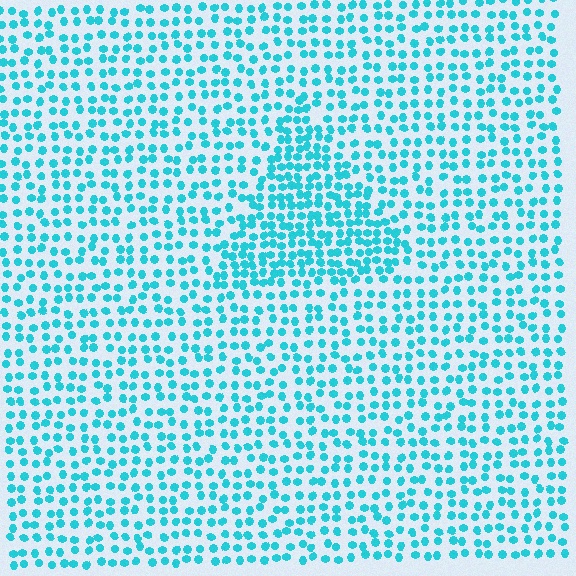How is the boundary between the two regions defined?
The boundary is defined by a change in element density (approximately 1.7x ratio). All elements are the same color, size, and shape.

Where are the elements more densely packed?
The elements are more densely packed inside the triangle boundary.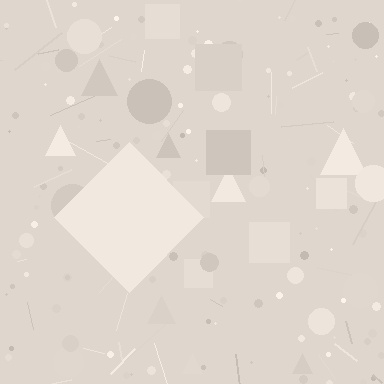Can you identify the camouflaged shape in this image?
The camouflaged shape is a diamond.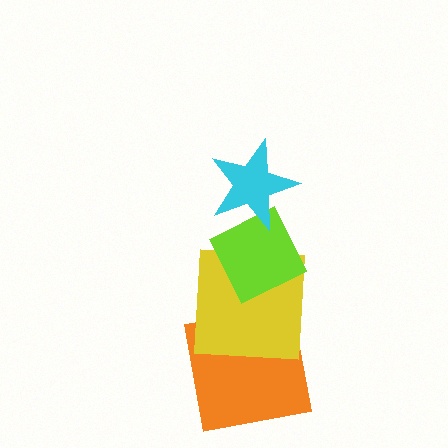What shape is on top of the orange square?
The yellow square is on top of the orange square.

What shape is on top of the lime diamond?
The cyan star is on top of the lime diamond.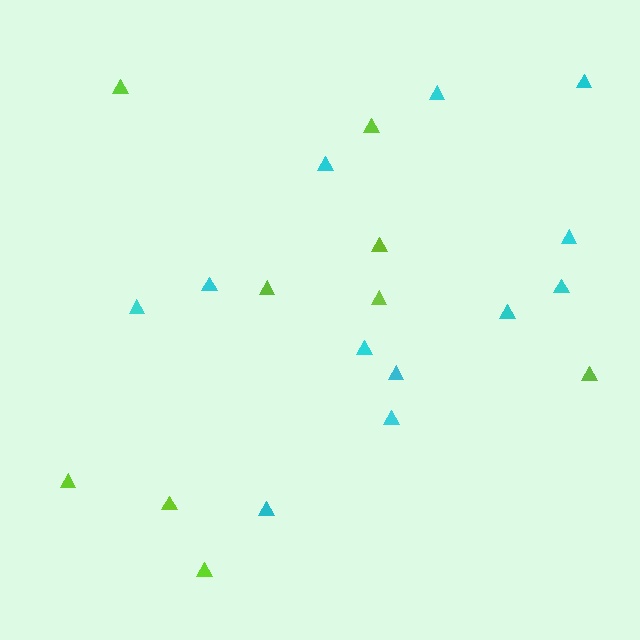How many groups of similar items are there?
There are 2 groups: one group of cyan triangles (12) and one group of lime triangles (9).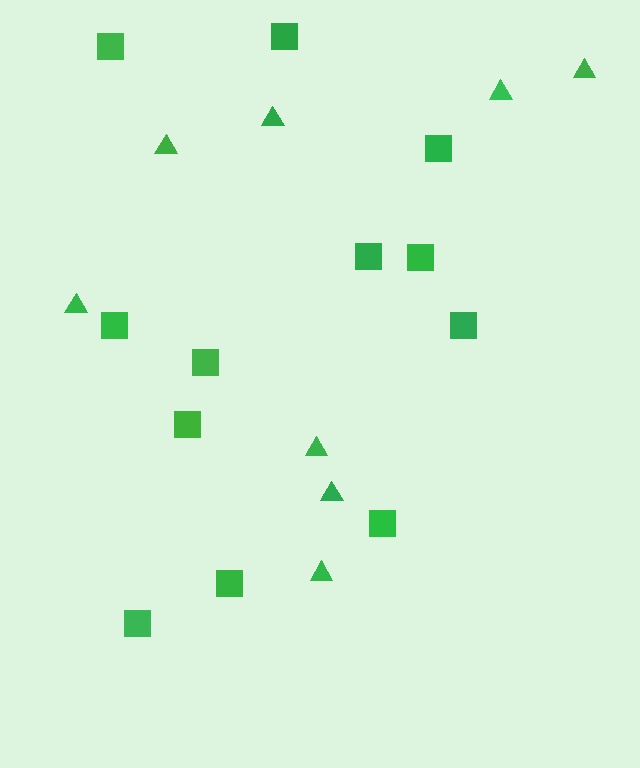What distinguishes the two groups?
There are 2 groups: one group of squares (12) and one group of triangles (8).